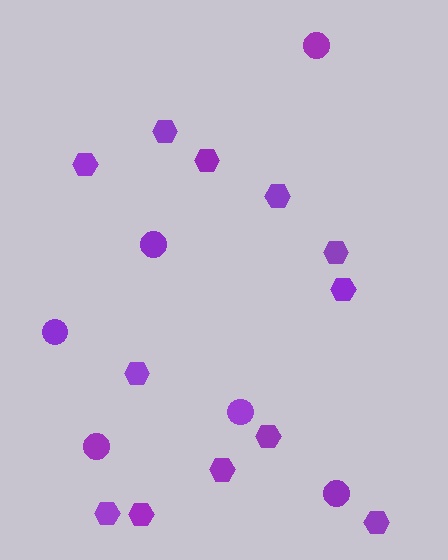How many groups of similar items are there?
There are 2 groups: one group of hexagons (12) and one group of circles (6).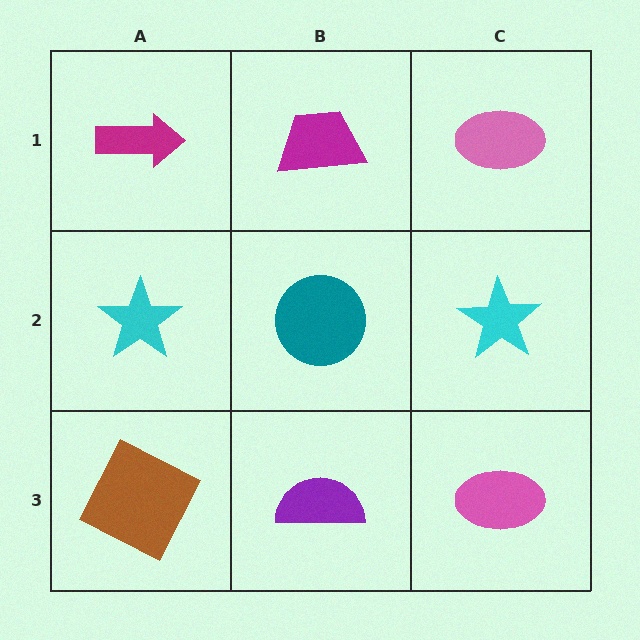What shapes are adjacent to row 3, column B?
A teal circle (row 2, column B), a brown square (row 3, column A), a pink ellipse (row 3, column C).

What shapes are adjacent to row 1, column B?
A teal circle (row 2, column B), a magenta arrow (row 1, column A), a pink ellipse (row 1, column C).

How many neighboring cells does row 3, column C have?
2.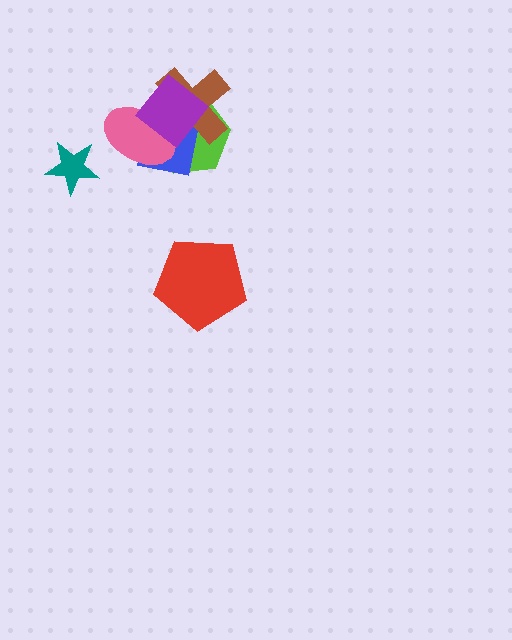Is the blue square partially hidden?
Yes, it is partially covered by another shape.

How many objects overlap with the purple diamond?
4 objects overlap with the purple diamond.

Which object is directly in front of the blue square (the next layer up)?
The pink ellipse is directly in front of the blue square.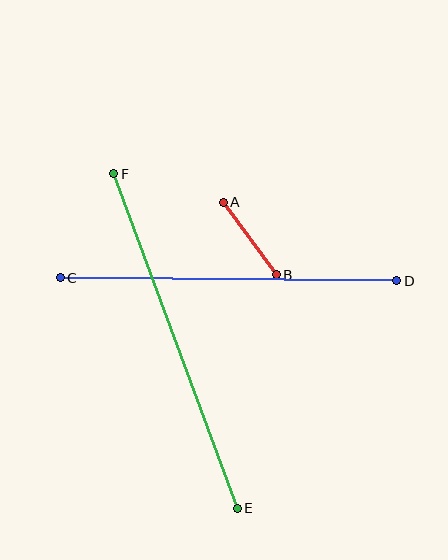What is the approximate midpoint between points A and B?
The midpoint is at approximately (250, 238) pixels.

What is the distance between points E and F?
The distance is approximately 357 pixels.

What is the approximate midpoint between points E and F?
The midpoint is at approximately (175, 341) pixels.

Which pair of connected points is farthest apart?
Points E and F are farthest apart.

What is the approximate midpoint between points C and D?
The midpoint is at approximately (228, 279) pixels.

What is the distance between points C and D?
The distance is approximately 336 pixels.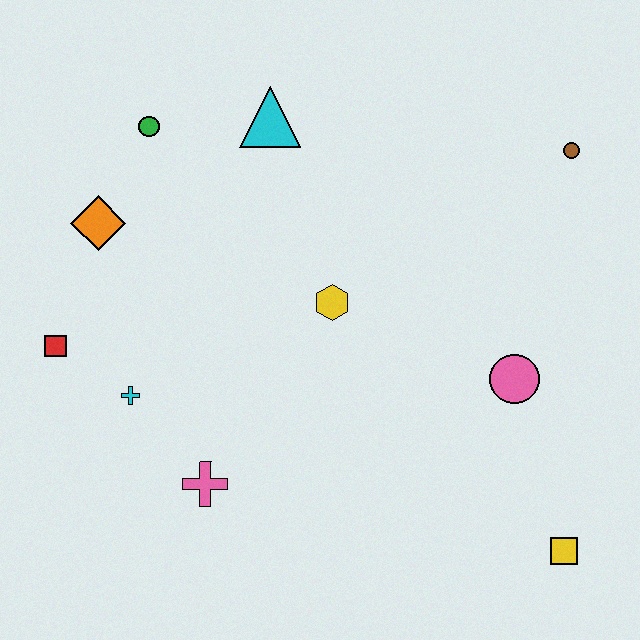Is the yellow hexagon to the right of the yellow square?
No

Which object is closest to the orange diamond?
The green circle is closest to the orange diamond.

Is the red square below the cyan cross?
No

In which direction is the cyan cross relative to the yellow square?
The cyan cross is to the left of the yellow square.